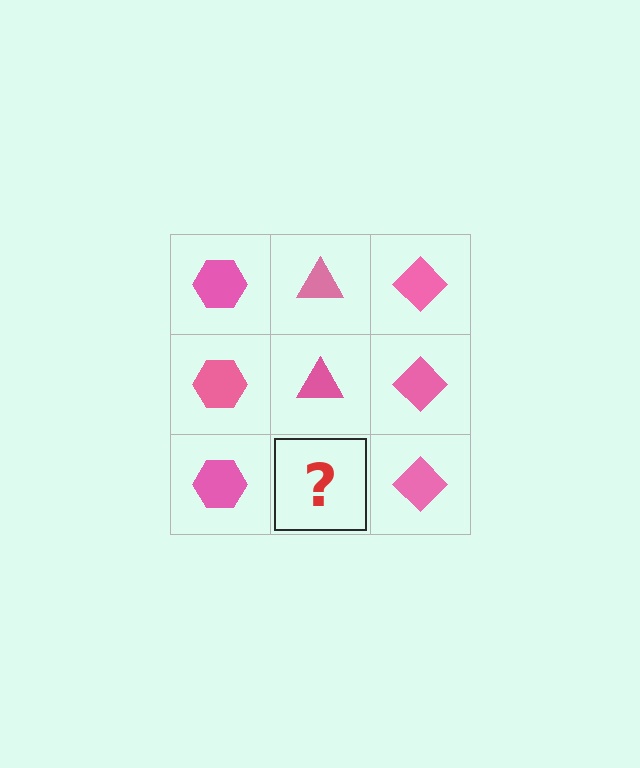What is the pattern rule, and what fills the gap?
The rule is that each column has a consistent shape. The gap should be filled with a pink triangle.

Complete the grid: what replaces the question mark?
The question mark should be replaced with a pink triangle.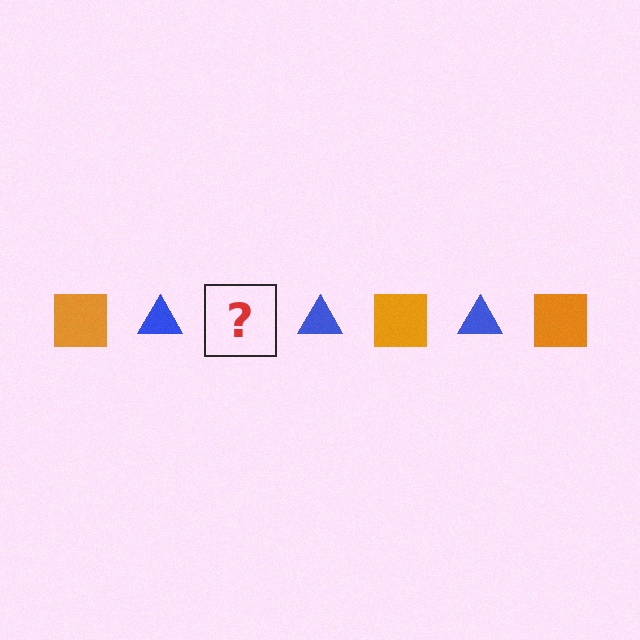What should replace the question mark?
The question mark should be replaced with an orange square.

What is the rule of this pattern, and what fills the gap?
The rule is that the pattern alternates between orange square and blue triangle. The gap should be filled with an orange square.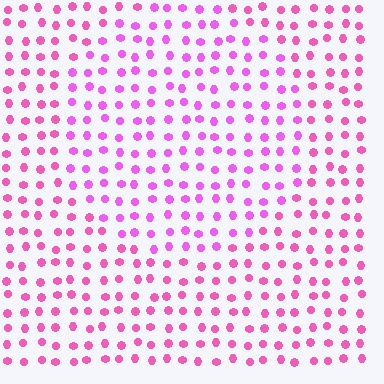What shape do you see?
I see a circle.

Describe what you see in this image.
The image is filled with small pink elements in a uniform arrangement. A circle-shaped region is visible where the elements are tinted to a slightly different hue, forming a subtle color boundary.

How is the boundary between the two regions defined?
The boundary is defined purely by a slight shift in hue (about 24 degrees). Spacing, size, and orientation are identical on both sides.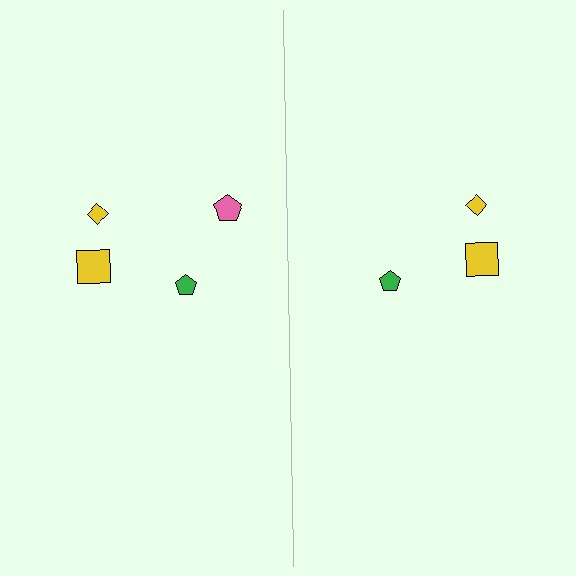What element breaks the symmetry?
A pink pentagon is missing from the right side.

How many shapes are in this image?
There are 7 shapes in this image.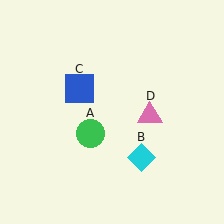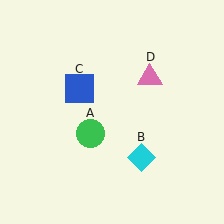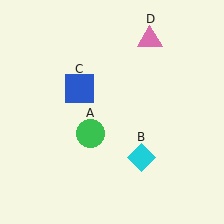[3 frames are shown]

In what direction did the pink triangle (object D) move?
The pink triangle (object D) moved up.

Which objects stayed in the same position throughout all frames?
Green circle (object A) and cyan diamond (object B) and blue square (object C) remained stationary.